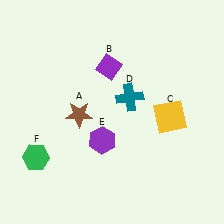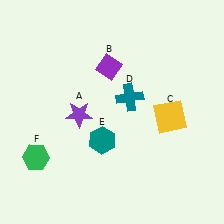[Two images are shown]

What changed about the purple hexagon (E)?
In Image 1, E is purple. In Image 2, it changed to teal.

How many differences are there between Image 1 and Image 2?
There are 2 differences between the two images.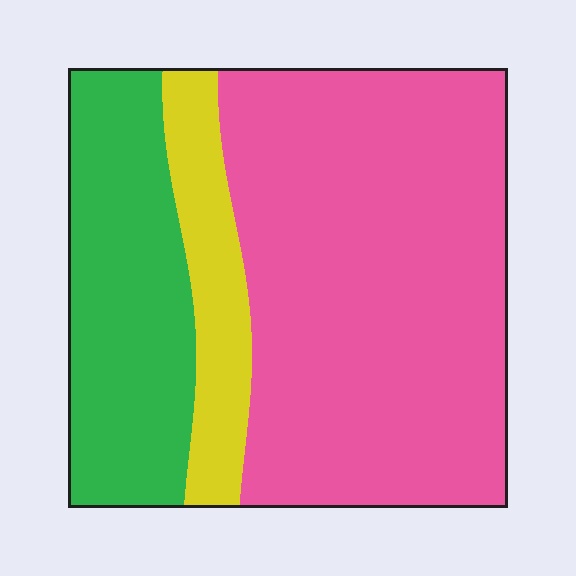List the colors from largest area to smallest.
From largest to smallest: pink, green, yellow.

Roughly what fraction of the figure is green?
Green takes up between a quarter and a half of the figure.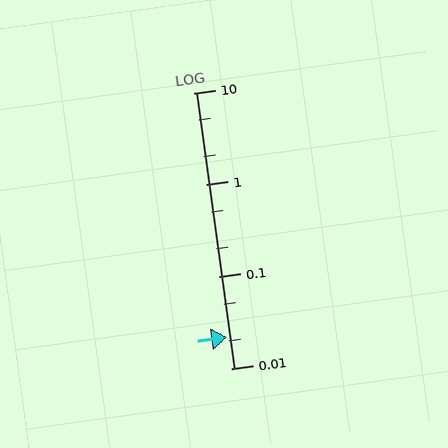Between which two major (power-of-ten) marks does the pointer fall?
The pointer is between 0.01 and 0.1.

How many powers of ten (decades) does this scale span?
The scale spans 3 decades, from 0.01 to 10.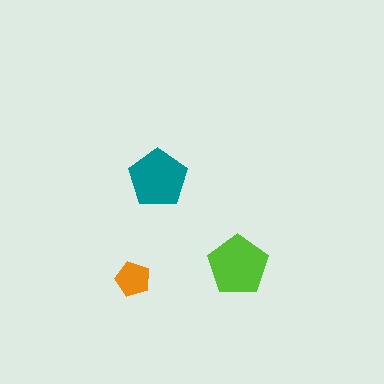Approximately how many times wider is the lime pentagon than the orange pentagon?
About 1.5 times wider.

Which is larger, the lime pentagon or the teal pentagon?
The lime one.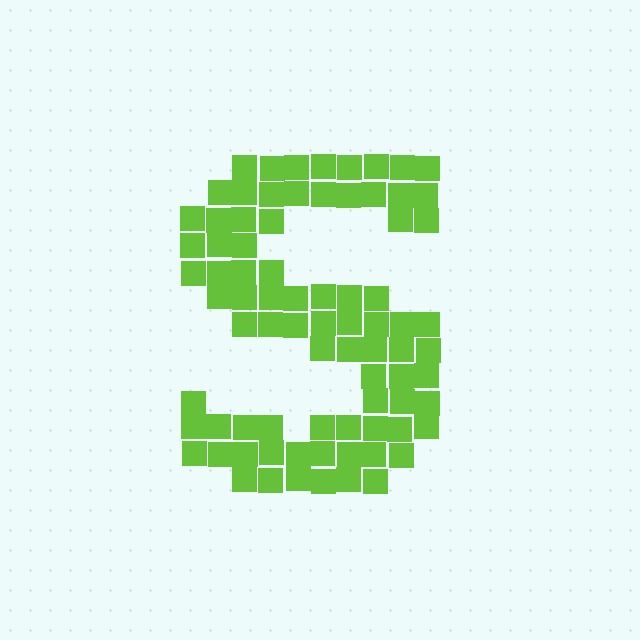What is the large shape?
The large shape is the letter S.